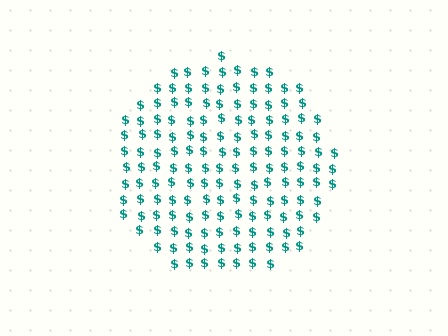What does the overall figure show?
The overall figure shows a circle.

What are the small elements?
The small elements are dollar signs.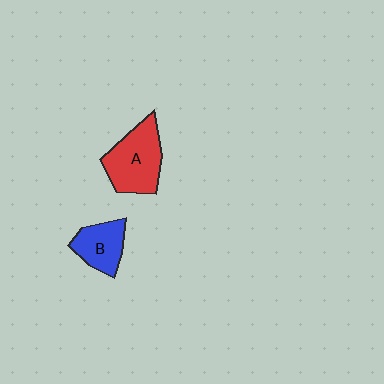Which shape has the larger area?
Shape A (red).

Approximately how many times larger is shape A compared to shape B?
Approximately 1.5 times.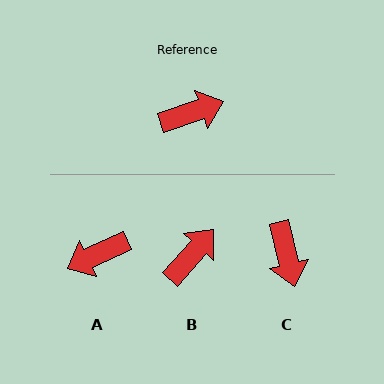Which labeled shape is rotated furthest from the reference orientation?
A, about 173 degrees away.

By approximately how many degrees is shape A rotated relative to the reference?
Approximately 173 degrees clockwise.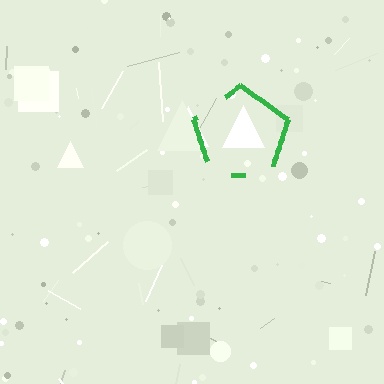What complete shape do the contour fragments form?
The contour fragments form a pentagon.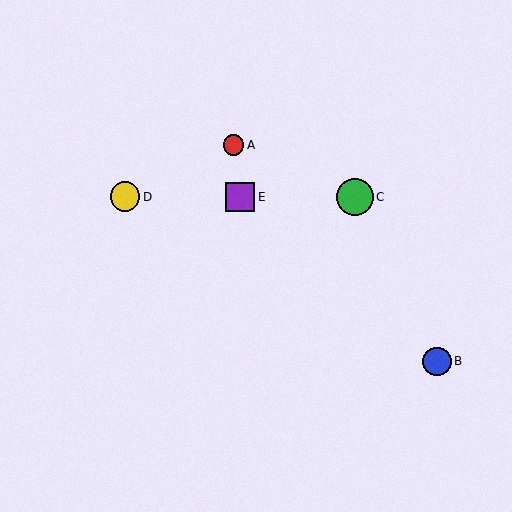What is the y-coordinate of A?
Object A is at y≈145.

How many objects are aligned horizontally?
3 objects (C, D, E) are aligned horizontally.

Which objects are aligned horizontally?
Objects C, D, E are aligned horizontally.